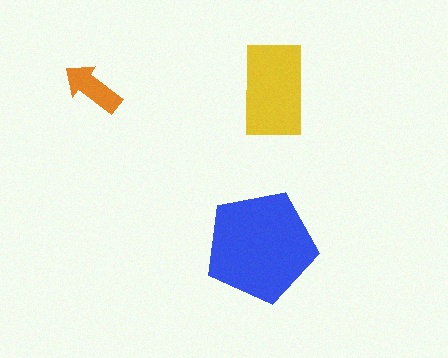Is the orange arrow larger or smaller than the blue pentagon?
Smaller.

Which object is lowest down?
The blue pentagon is bottommost.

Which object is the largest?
The blue pentagon.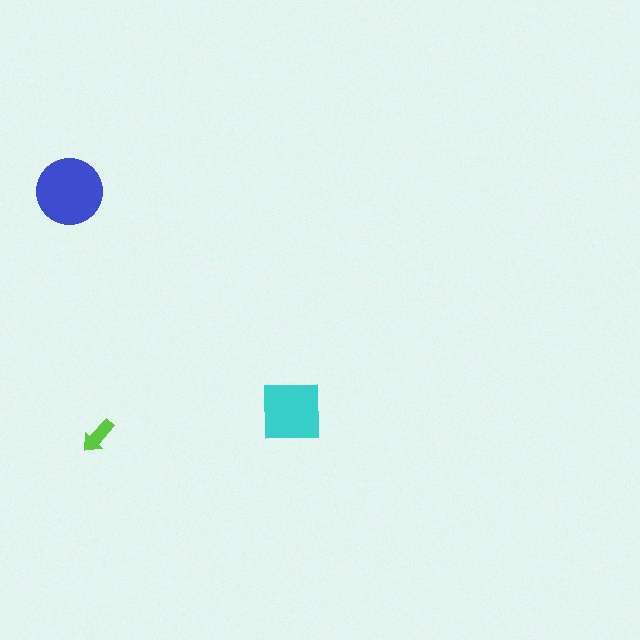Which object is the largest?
The blue circle.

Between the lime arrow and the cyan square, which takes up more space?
The cyan square.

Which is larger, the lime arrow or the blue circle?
The blue circle.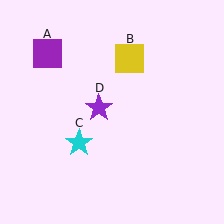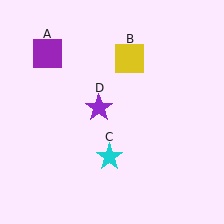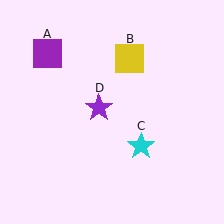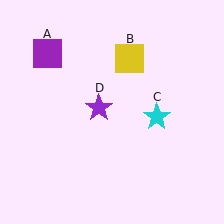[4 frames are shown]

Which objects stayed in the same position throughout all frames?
Purple square (object A) and yellow square (object B) and purple star (object D) remained stationary.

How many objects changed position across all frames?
1 object changed position: cyan star (object C).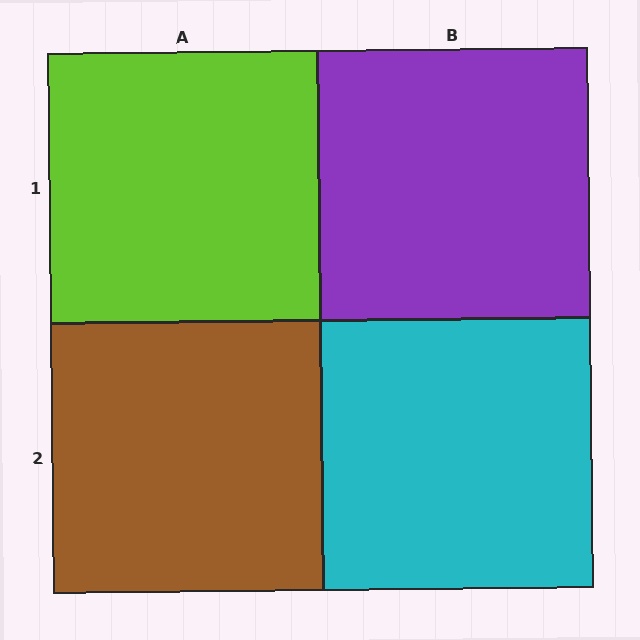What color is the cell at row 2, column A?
Brown.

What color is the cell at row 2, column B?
Cyan.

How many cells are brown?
1 cell is brown.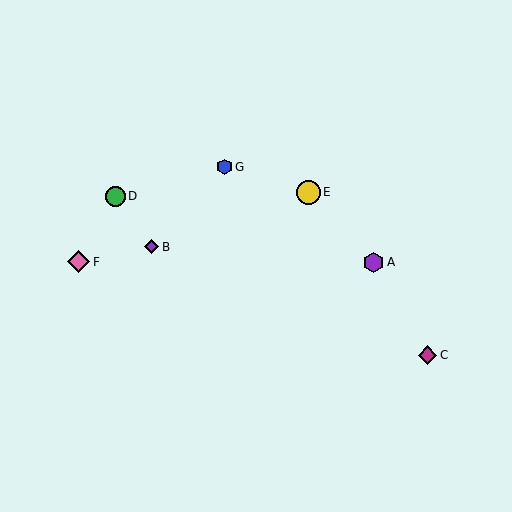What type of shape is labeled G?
Shape G is a blue hexagon.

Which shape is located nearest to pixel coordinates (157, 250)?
The purple diamond (labeled B) at (152, 247) is nearest to that location.